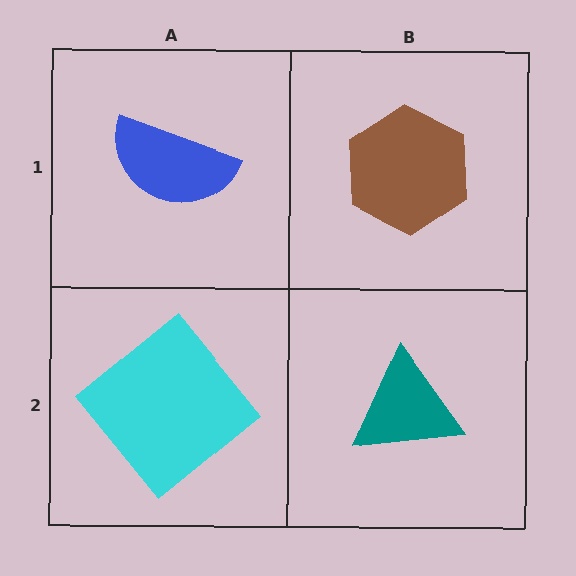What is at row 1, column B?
A brown hexagon.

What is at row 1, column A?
A blue semicircle.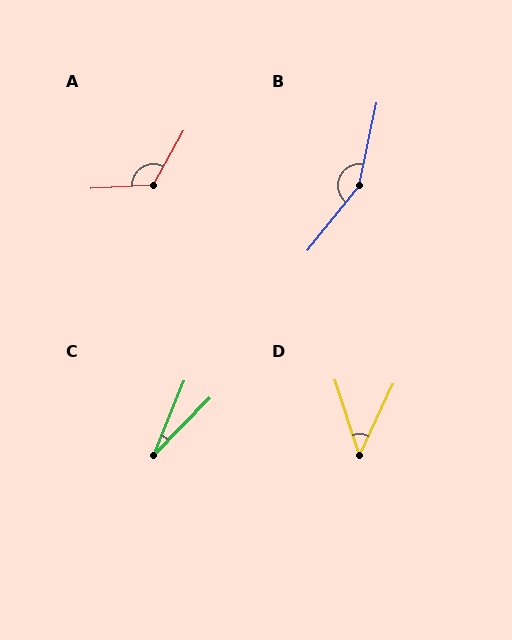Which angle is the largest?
B, at approximately 154 degrees.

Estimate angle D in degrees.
Approximately 43 degrees.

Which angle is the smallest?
C, at approximately 22 degrees.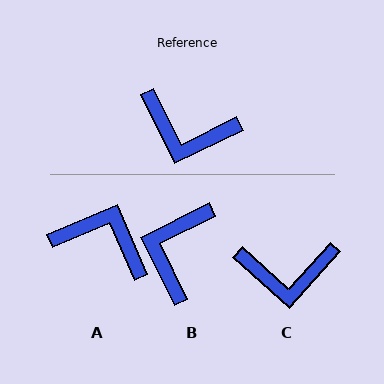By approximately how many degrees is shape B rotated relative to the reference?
Approximately 89 degrees clockwise.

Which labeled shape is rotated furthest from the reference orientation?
A, about 177 degrees away.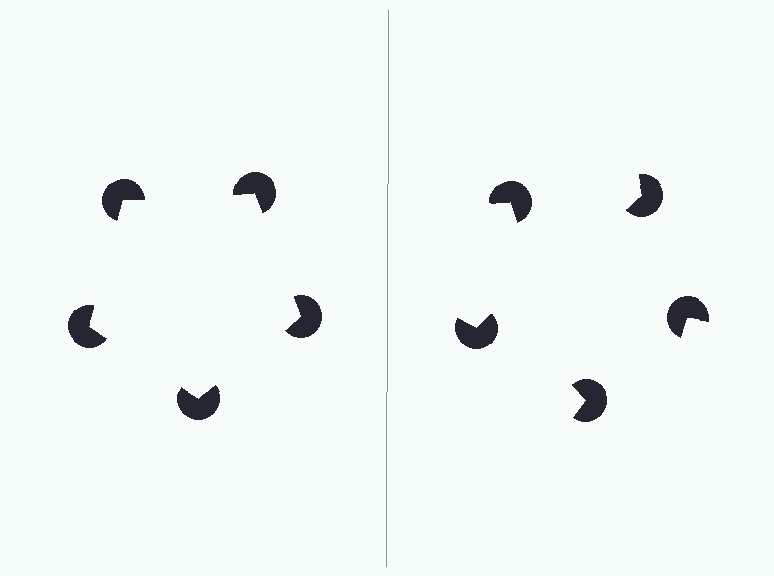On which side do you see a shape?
An illusory pentagon appears on the left side. On the right side the wedge cuts are rotated, so no coherent shape forms.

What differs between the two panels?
The pac-man discs are positioned identically on both sides; only the wedge orientations differ. On the left they align to a pentagon; on the right they are misaligned.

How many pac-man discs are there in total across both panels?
10 — 5 on each side.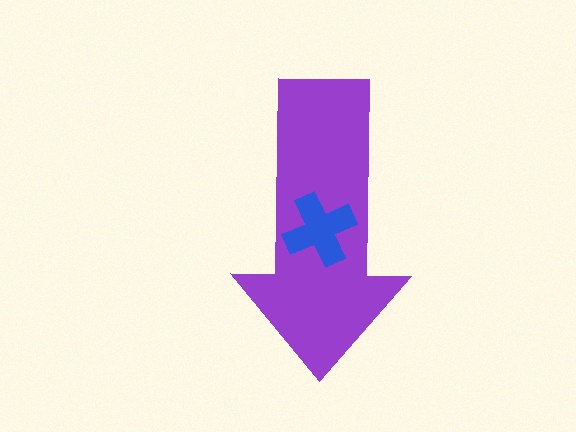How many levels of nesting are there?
2.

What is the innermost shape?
The blue cross.